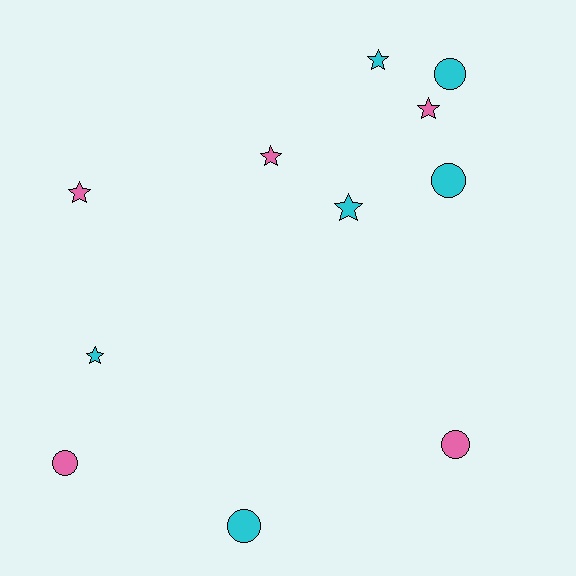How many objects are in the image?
There are 11 objects.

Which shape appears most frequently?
Star, with 6 objects.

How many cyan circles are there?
There are 3 cyan circles.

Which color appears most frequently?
Cyan, with 6 objects.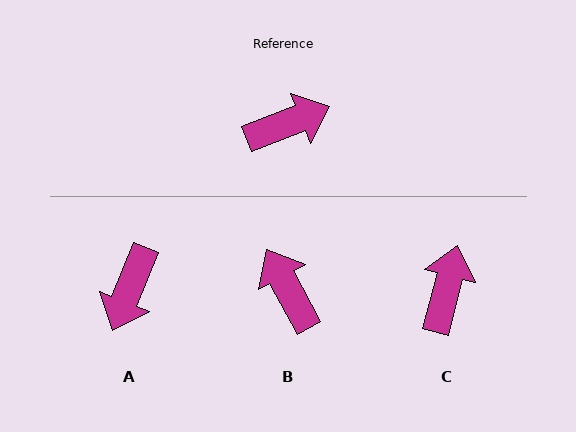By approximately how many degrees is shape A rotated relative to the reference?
Approximately 133 degrees clockwise.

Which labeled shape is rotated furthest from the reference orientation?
A, about 133 degrees away.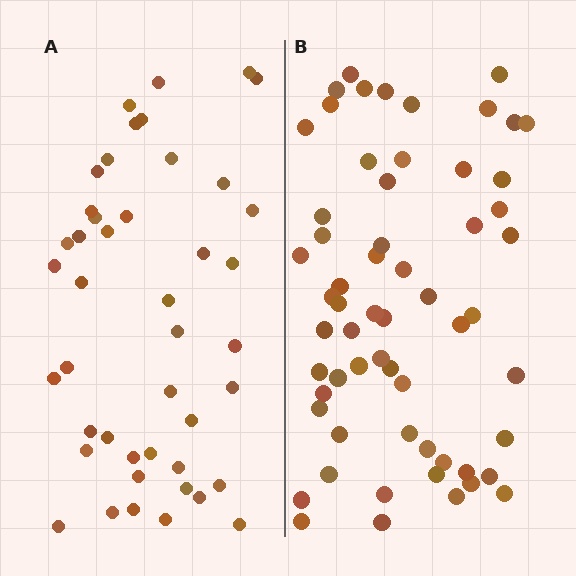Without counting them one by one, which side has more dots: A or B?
Region B (the right region) has more dots.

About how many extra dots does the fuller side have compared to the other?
Region B has approximately 15 more dots than region A.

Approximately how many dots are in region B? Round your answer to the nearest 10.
About 60 dots.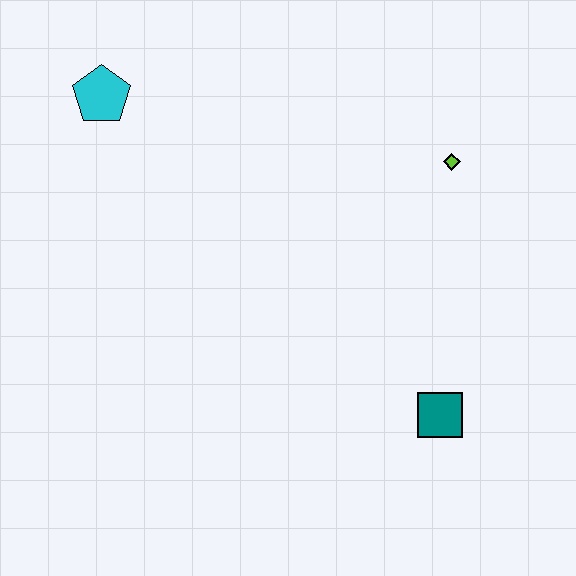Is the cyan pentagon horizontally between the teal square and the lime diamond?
No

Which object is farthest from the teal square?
The cyan pentagon is farthest from the teal square.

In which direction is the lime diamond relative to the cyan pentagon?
The lime diamond is to the right of the cyan pentagon.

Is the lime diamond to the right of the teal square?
Yes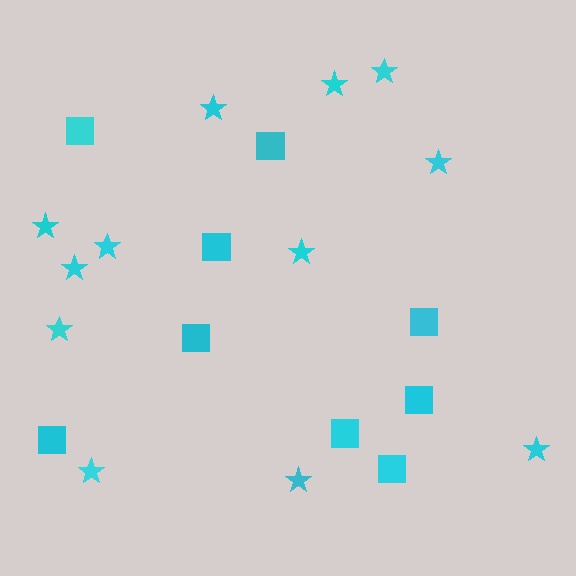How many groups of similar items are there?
There are 2 groups: one group of stars (12) and one group of squares (9).